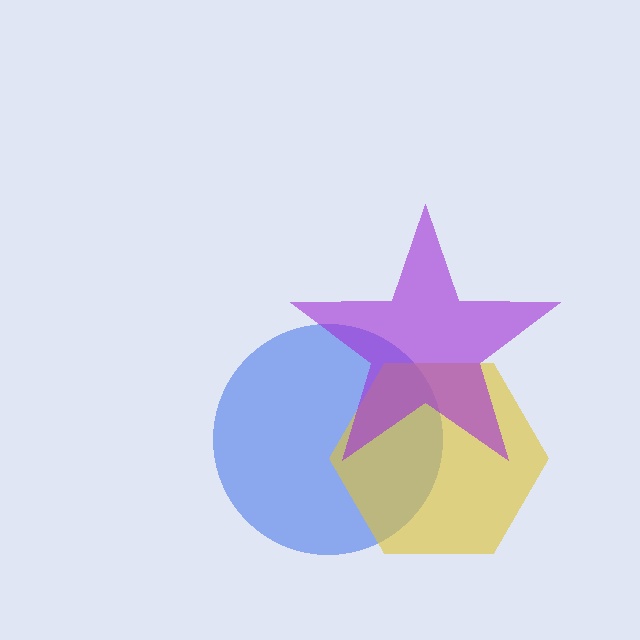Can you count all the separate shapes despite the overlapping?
Yes, there are 3 separate shapes.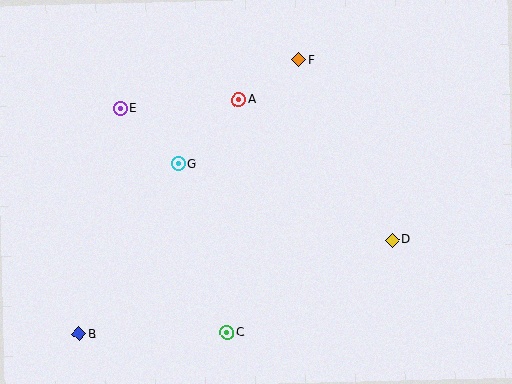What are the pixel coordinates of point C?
Point C is at (227, 332).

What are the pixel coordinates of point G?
Point G is at (179, 164).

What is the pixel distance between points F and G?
The distance between F and G is 159 pixels.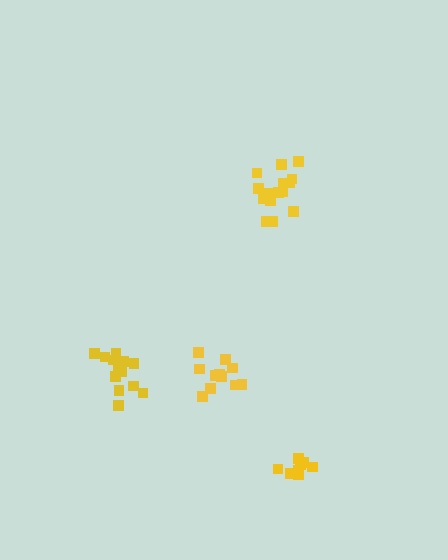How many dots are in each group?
Group 1: 11 dots, Group 2: 11 dots, Group 3: 15 dots, Group 4: 13 dots (50 total).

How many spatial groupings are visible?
There are 4 spatial groupings.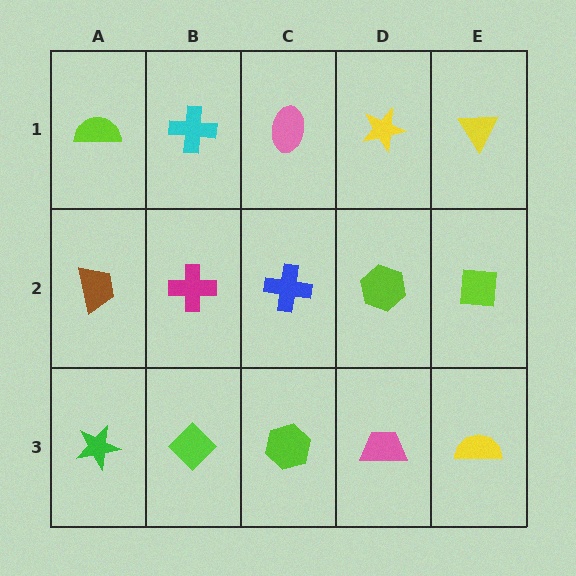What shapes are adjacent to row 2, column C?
A pink ellipse (row 1, column C), a lime hexagon (row 3, column C), a magenta cross (row 2, column B), a lime hexagon (row 2, column D).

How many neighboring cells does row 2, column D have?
4.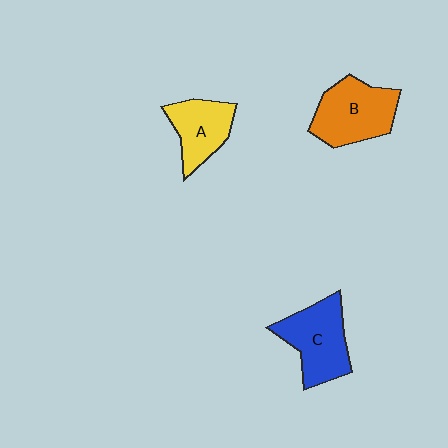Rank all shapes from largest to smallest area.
From largest to smallest: B (orange), C (blue), A (yellow).